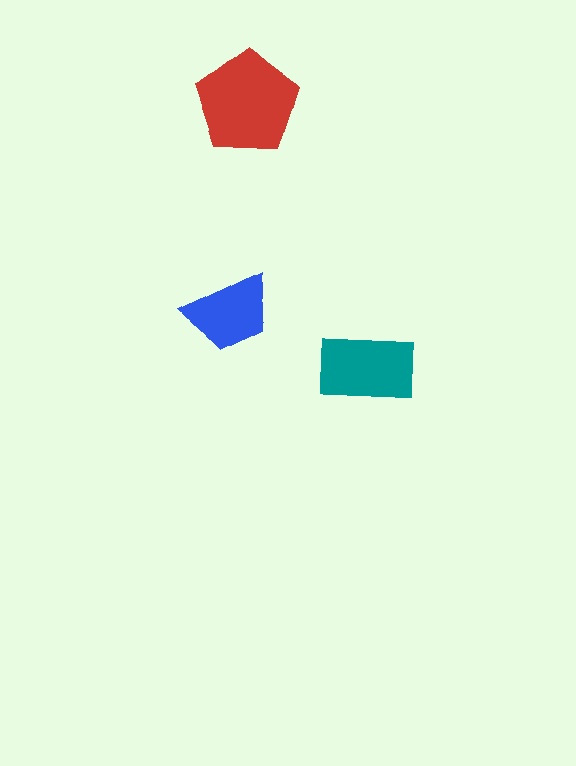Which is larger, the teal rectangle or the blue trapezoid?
The teal rectangle.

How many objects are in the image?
There are 3 objects in the image.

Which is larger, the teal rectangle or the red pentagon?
The red pentagon.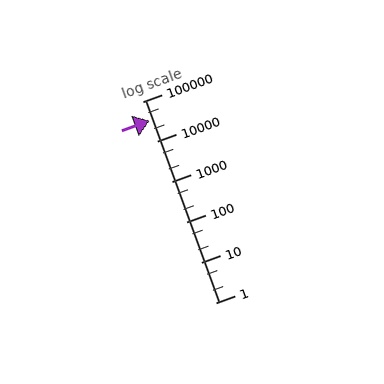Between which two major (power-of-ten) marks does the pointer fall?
The pointer is between 10000 and 100000.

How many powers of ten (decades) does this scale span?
The scale spans 5 decades, from 1 to 100000.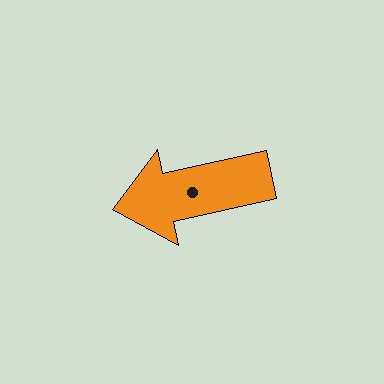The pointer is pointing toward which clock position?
Roughly 9 o'clock.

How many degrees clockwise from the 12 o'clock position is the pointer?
Approximately 257 degrees.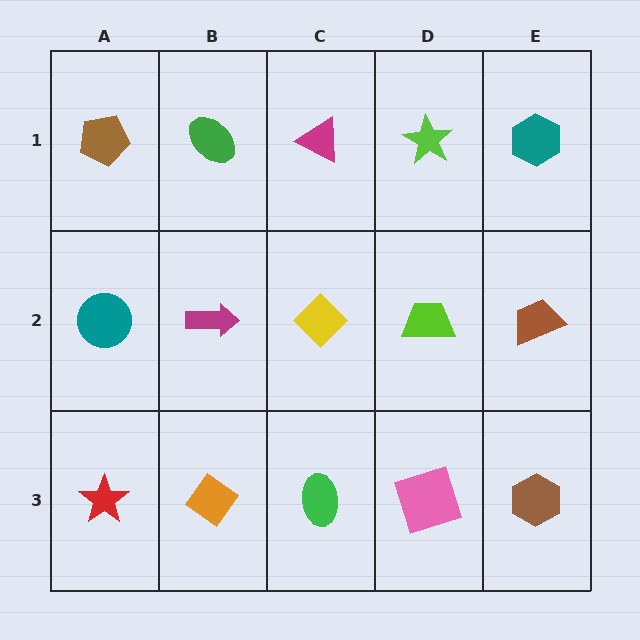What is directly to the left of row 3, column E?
A pink square.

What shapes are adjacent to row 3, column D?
A lime trapezoid (row 2, column D), a green ellipse (row 3, column C), a brown hexagon (row 3, column E).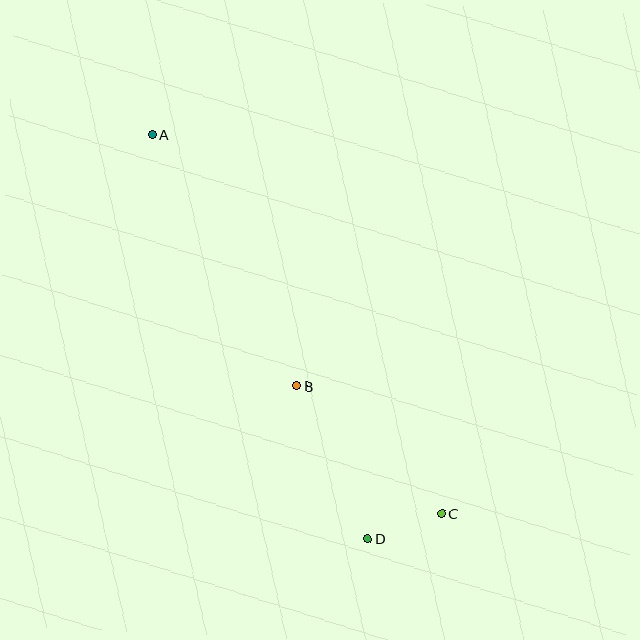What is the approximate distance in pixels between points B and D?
The distance between B and D is approximately 169 pixels.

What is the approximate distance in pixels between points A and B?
The distance between A and B is approximately 290 pixels.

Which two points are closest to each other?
Points C and D are closest to each other.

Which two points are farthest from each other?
Points A and C are farthest from each other.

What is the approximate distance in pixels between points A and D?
The distance between A and D is approximately 458 pixels.